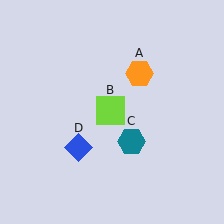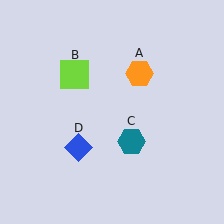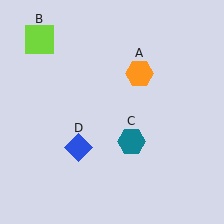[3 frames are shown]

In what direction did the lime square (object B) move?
The lime square (object B) moved up and to the left.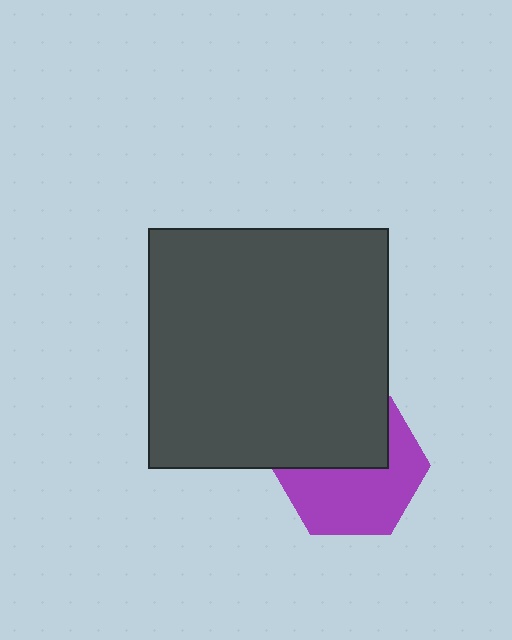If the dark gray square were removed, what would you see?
You would see the complete purple hexagon.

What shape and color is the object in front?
The object in front is a dark gray square.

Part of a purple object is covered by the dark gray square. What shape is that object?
It is a hexagon.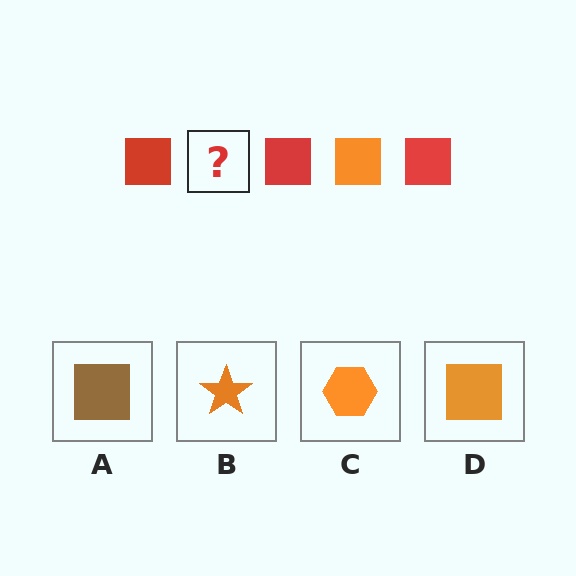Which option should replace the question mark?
Option D.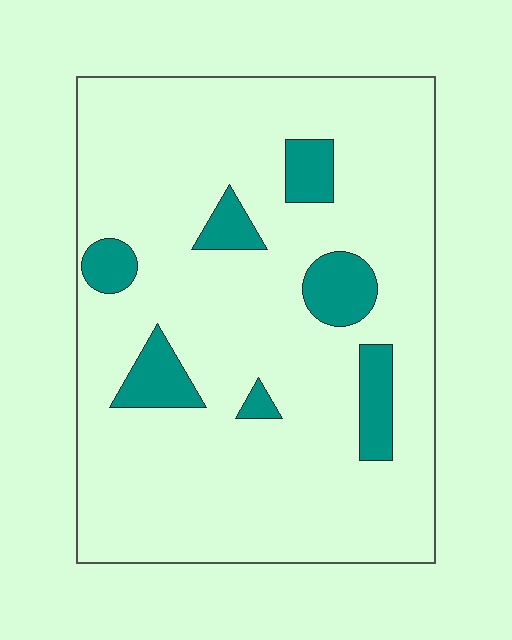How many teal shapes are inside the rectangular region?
7.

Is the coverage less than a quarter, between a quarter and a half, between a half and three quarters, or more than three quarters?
Less than a quarter.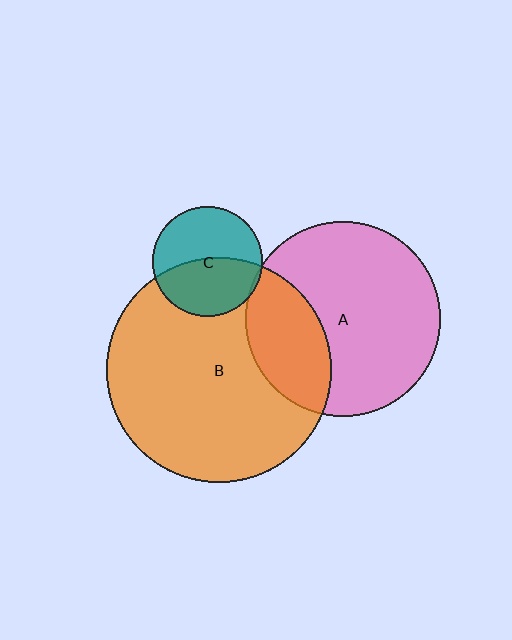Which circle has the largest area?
Circle B (orange).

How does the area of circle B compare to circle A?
Approximately 1.3 times.